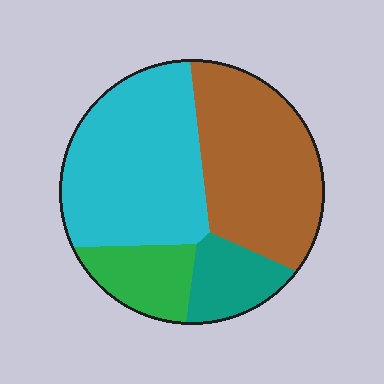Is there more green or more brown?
Brown.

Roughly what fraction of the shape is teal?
Teal covers 11% of the shape.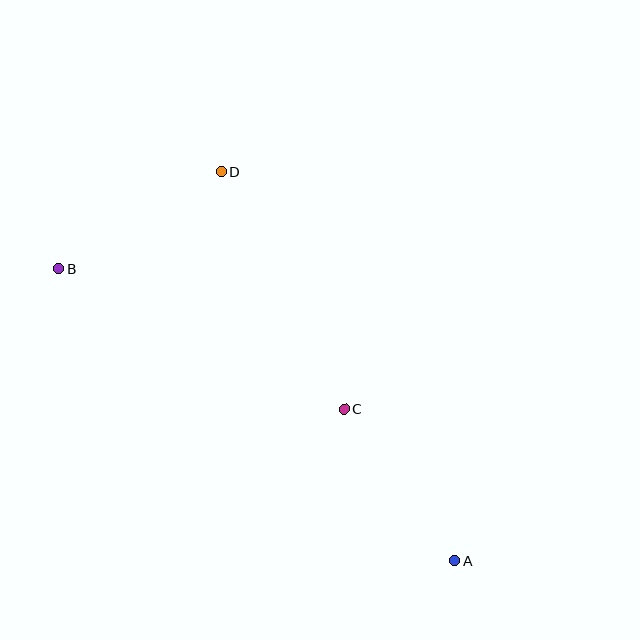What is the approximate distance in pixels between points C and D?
The distance between C and D is approximately 268 pixels.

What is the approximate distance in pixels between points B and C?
The distance between B and C is approximately 318 pixels.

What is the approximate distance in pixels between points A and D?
The distance between A and D is approximately 454 pixels.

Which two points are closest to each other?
Points A and C are closest to each other.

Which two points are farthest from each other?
Points A and B are farthest from each other.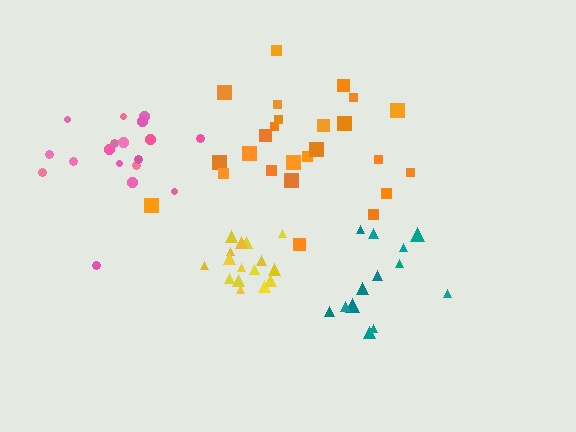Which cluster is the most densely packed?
Yellow.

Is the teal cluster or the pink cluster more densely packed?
Teal.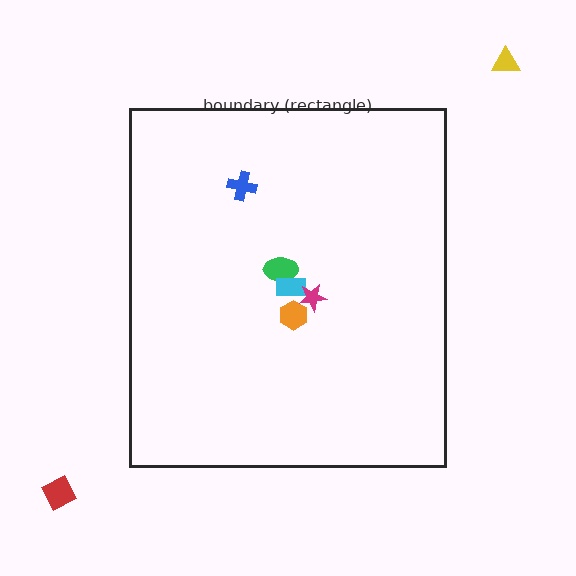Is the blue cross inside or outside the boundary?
Inside.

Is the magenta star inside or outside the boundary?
Inside.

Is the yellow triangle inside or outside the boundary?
Outside.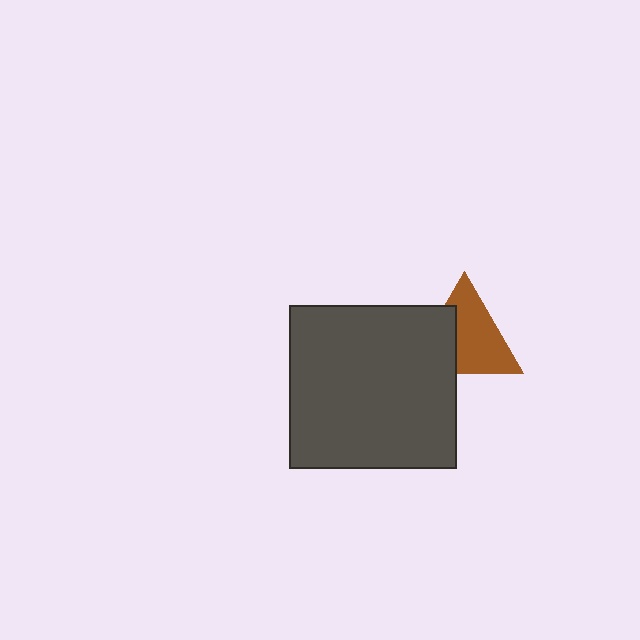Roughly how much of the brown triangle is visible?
About half of it is visible (roughly 64%).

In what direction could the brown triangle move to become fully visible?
The brown triangle could move right. That would shift it out from behind the dark gray rectangle entirely.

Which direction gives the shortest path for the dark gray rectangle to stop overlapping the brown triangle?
Moving left gives the shortest separation.